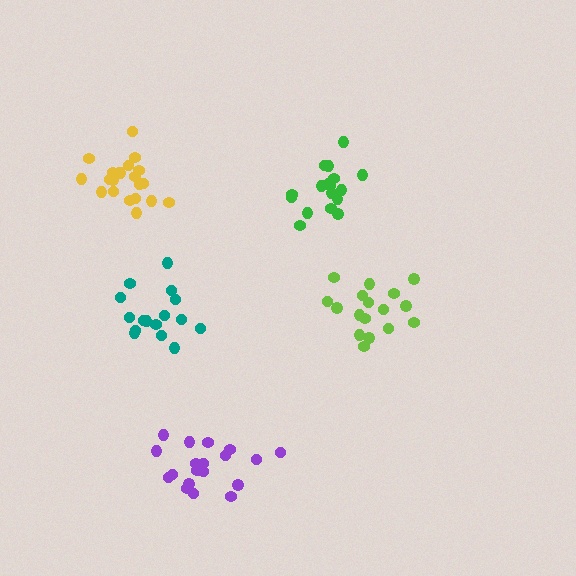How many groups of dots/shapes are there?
There are 5 groups.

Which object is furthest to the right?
The lime cluster is rightmost.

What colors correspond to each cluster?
The clusters are colored: yellow, purple, green, teal, lime.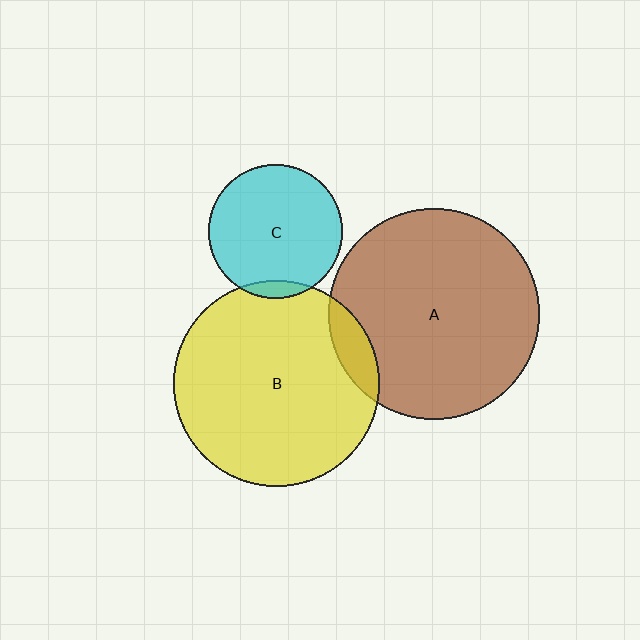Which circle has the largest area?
Circle A (brown).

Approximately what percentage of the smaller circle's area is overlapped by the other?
Approximately 10%.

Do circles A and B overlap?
Yes.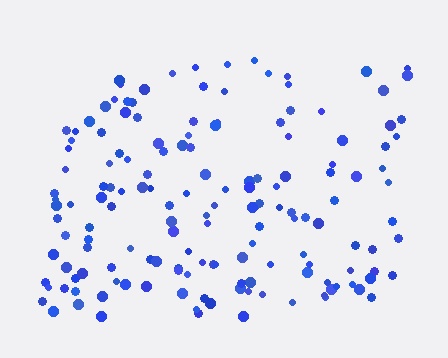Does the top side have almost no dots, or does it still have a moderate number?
Still a moderate number, just noticeably fewer than the bottom.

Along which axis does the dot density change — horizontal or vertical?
Vertical.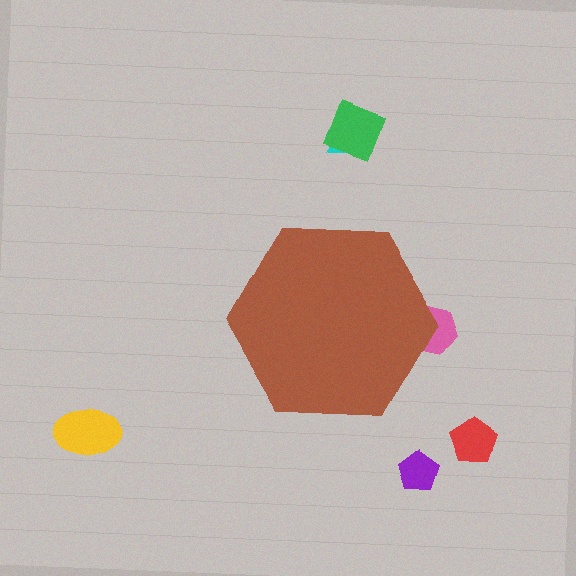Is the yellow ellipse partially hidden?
No, the yellow ellipse is fully visible.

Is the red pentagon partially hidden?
No, the red pentagon is fully visible.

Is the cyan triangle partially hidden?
No, the cyan triangle is fully visible.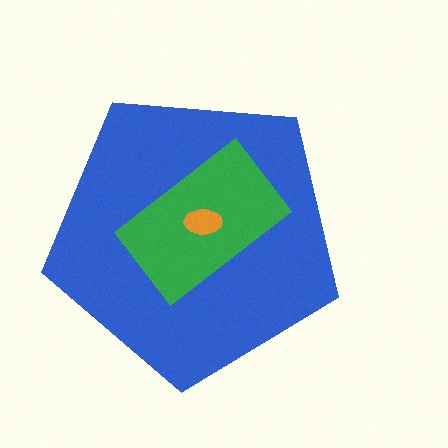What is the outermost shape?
The blue pentagon.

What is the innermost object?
The orange ellipse.